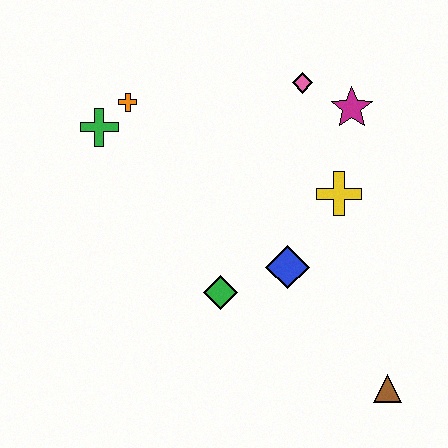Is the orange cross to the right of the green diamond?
No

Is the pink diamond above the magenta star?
Yes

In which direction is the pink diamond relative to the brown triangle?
The pink diamond is above the brown triangle.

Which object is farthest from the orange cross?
The brown triangle is farthest from the orange cross.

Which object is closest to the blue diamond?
The green diamond is closest to the blue diamond.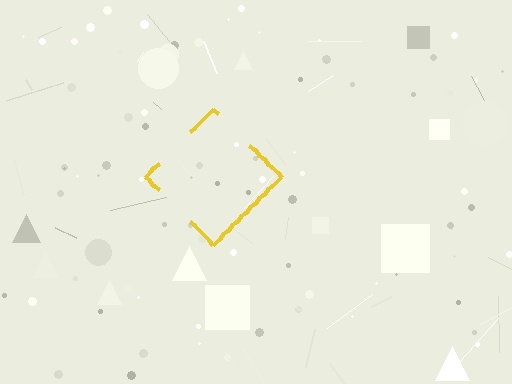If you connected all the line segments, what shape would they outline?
They would outline a diamond.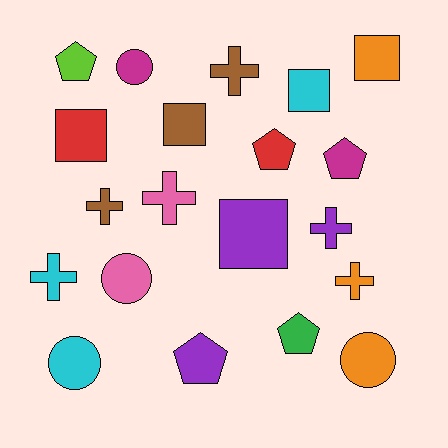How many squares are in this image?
There are 5 squares.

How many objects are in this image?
There are 20 objects.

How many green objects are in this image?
There is 1 green object.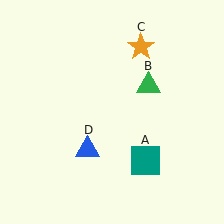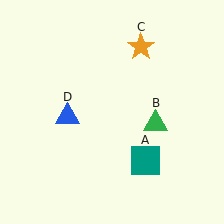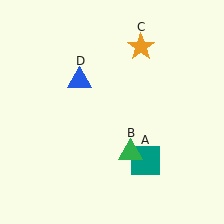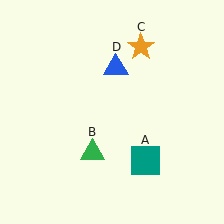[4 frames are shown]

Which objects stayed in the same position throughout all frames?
Teal square (object A) and orange star (object C) remained stationary.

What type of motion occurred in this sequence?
The green triangle (object B), blue triangle (object D) rotated clockwise around the center of the scene.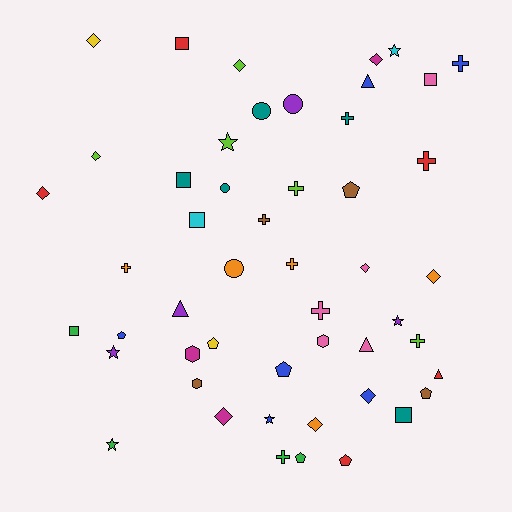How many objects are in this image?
There are 50 objects.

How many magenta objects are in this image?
There are 3 magenta objects.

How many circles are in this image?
There are 4 circles.